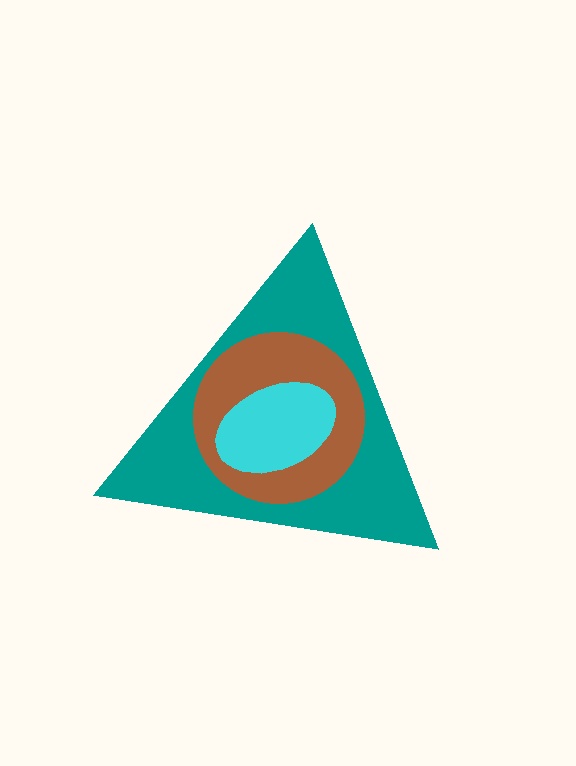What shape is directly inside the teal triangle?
The brown circle.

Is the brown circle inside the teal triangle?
Yes.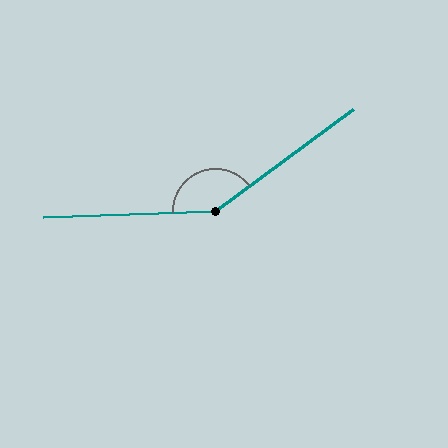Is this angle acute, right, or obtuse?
It is obtuse.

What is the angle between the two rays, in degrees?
Approximately 145 degrees.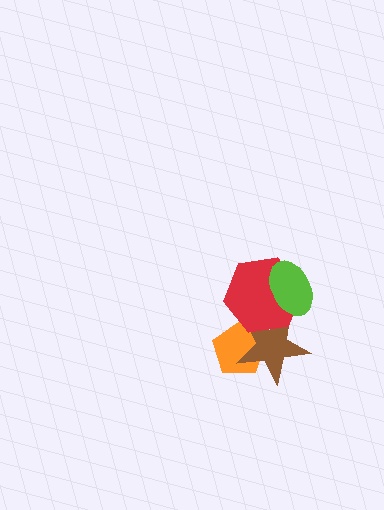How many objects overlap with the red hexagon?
3 objects overlap with the red hexagon.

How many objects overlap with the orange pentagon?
2 objects overlap with the orange pentagon.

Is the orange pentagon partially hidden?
Yes, it is partially covered by another shape.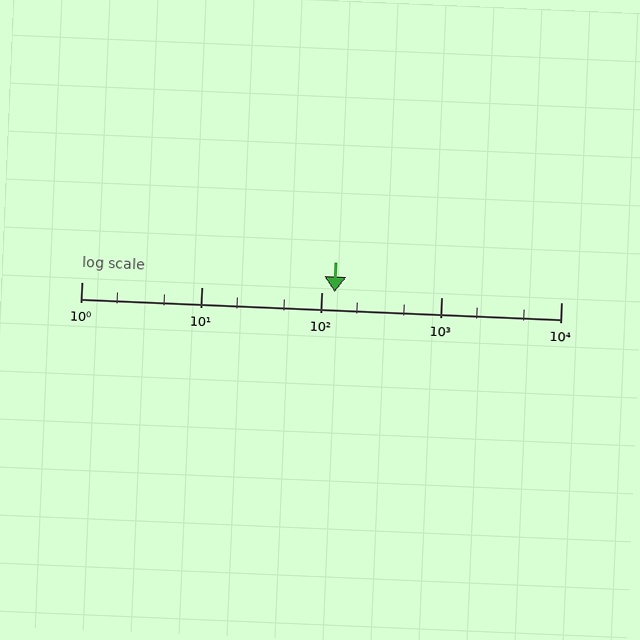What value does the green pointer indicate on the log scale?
The pointer indicates approximately 130.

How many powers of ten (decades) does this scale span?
The scale spans 4 decades, from 1 to 10000.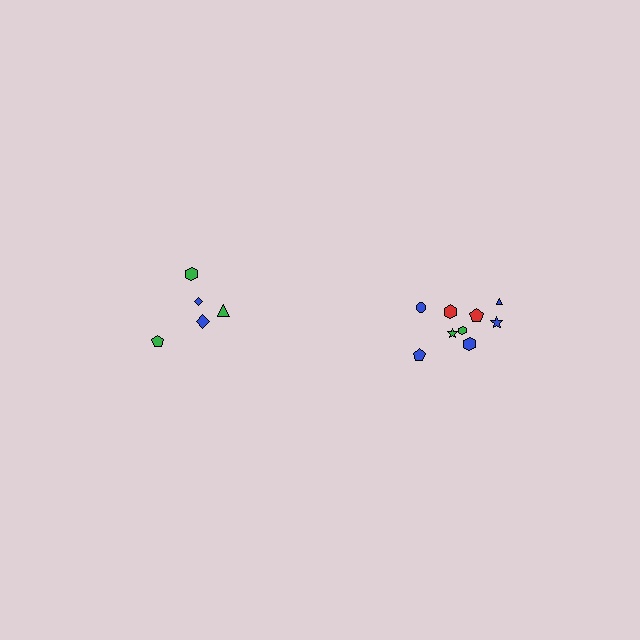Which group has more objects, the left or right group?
The right group.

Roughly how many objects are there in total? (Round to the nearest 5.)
Roughly 15 objects in total.